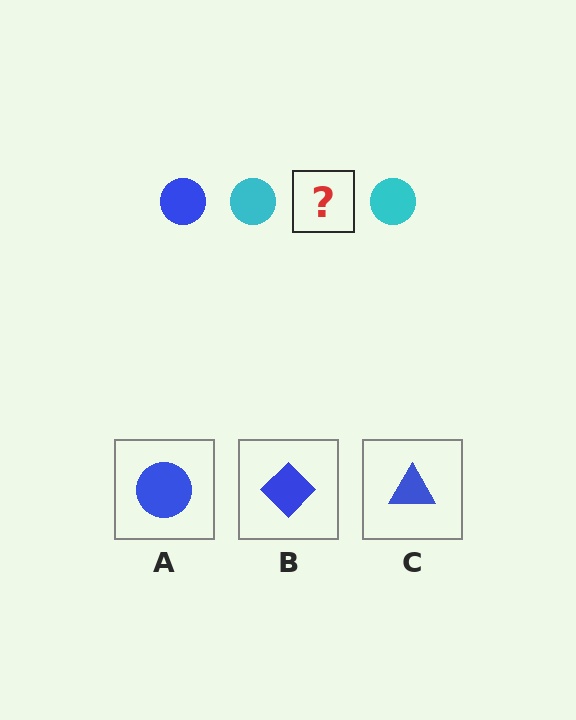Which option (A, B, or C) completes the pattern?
A.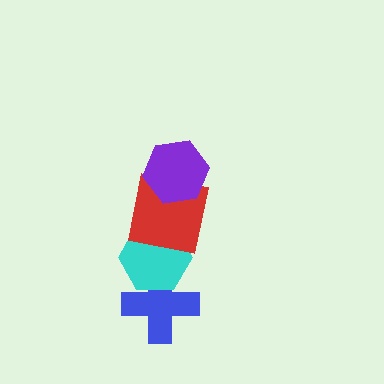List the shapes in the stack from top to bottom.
From top to bottom: the purple hexagon, the red square, the cyan hexagon, the blue cross.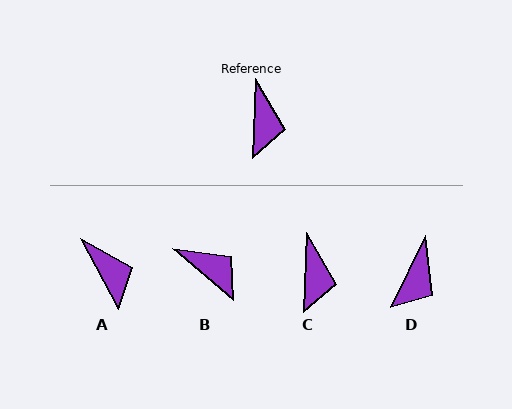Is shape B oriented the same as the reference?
No, it is off by about 52 degrees.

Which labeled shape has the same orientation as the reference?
C.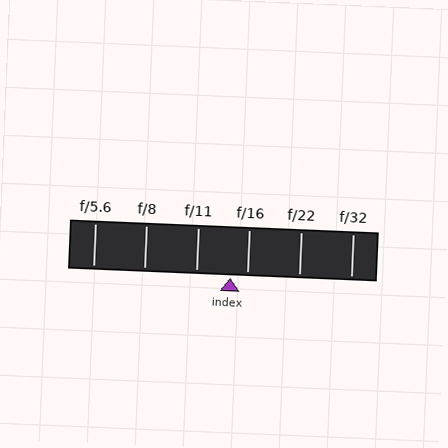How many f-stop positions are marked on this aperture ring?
There are 6 f-stop positions marked.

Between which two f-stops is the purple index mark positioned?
The index mark is between f/11 and f/16.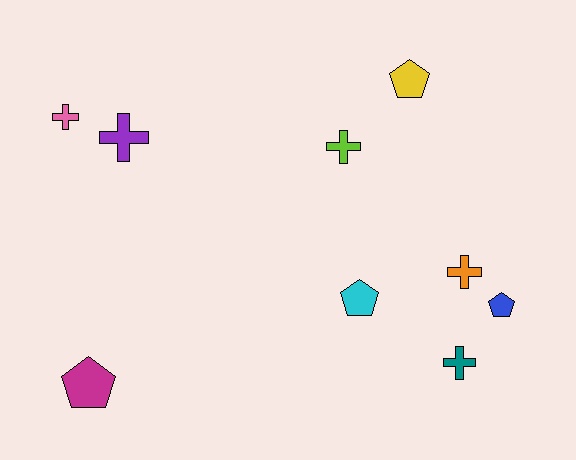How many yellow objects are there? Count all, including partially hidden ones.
There is 1 yellow object.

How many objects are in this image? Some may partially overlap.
There are 9 objects.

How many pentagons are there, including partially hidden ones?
There are 4 pentagons.